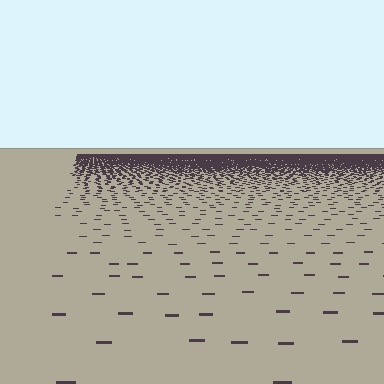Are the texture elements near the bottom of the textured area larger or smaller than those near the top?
Larger. Near the bottom, elements are closer to the viewer and appear at a bigger on-screen size.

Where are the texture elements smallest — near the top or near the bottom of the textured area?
Near the top.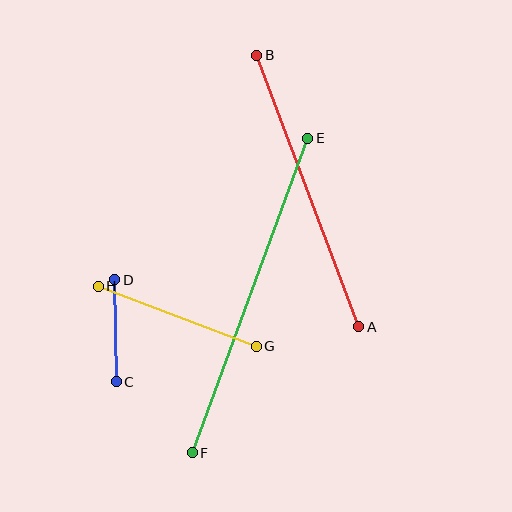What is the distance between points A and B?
The distance is approximately 290 pixels.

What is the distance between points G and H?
The distance is approximately 169 pixels.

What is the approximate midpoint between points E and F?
The midpoint is at approximately (250, 296) pixels.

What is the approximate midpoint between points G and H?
The midpoint is at approximately (177, 316) pixels.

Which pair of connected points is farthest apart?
Points E and F are farthest apart.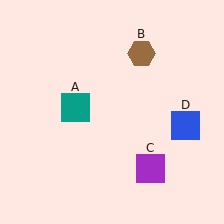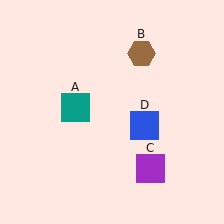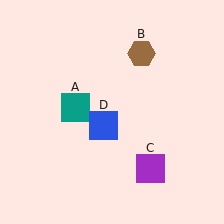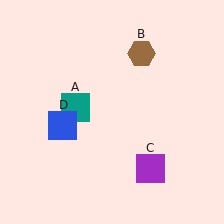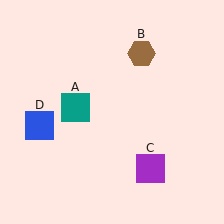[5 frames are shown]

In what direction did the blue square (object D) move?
The blue square (object D) moved left.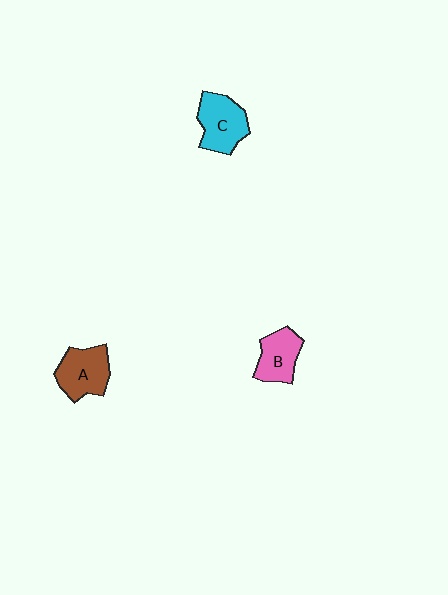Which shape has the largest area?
Shape C (cyan).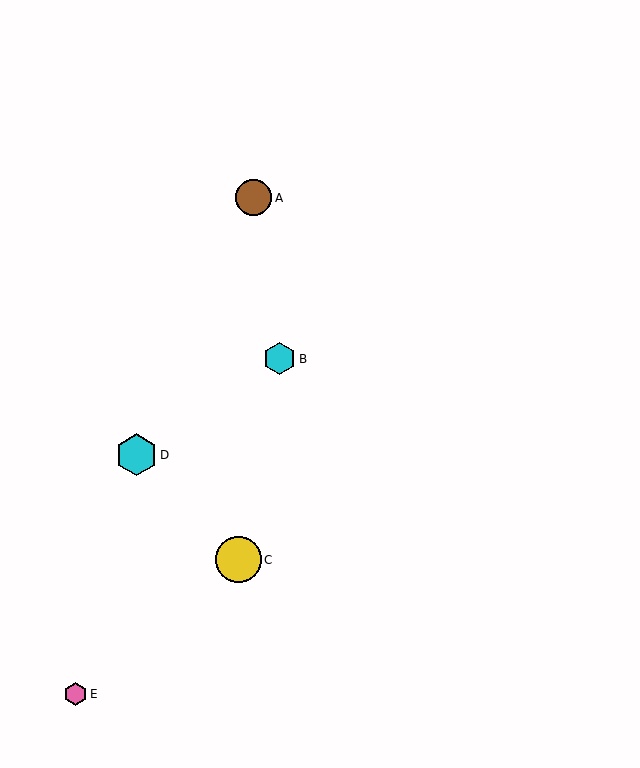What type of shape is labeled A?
Shape A is a brown circle.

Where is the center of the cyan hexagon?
The center of the cyan hexagon is at (279, 359).